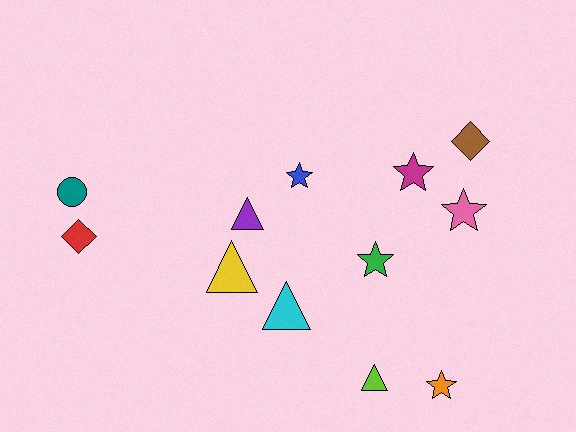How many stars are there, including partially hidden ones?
There are 5 stars.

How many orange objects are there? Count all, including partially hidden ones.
There is 1 orange object.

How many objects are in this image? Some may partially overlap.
There are 12 objects.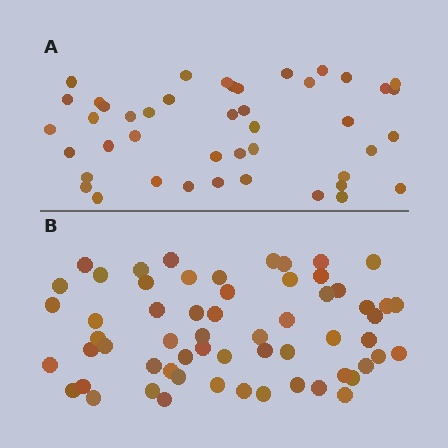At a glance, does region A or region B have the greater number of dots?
Region B (the bottom region) has more dots.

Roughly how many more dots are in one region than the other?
Region B has approximately 15 more dots than region A.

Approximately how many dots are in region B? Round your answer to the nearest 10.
About 60 dots.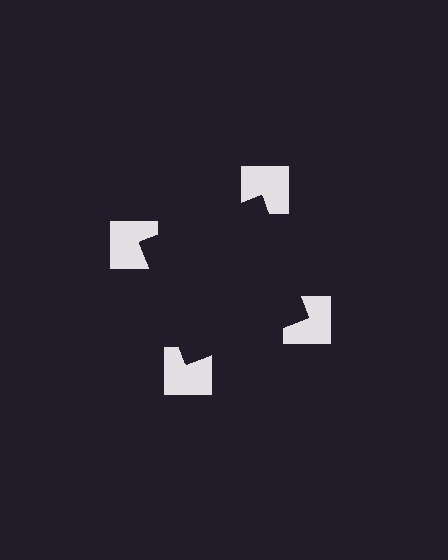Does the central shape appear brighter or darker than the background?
It typically appears slightly darker than the background, even though no actual brightness change is drawn.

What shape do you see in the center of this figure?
An illusory square — its edges are inferred from the aligned wedge cuts in the notched squares, not physically drawn.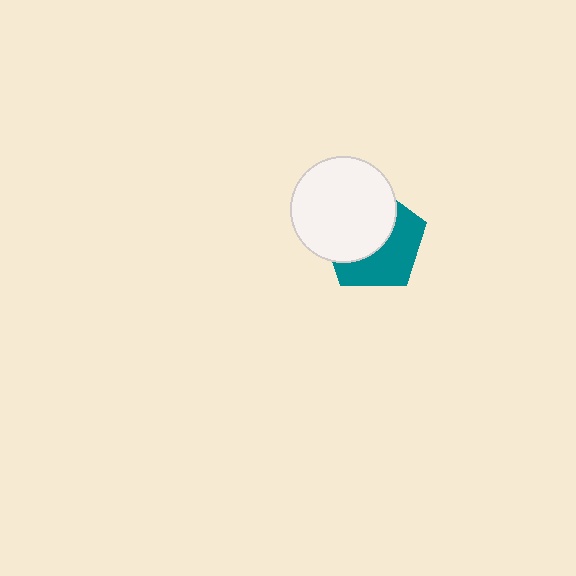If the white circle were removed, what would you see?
You would see the complete teal pentagon.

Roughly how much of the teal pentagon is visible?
About half of it is visible (roughly 47%).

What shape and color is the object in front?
The object in front is a white circle.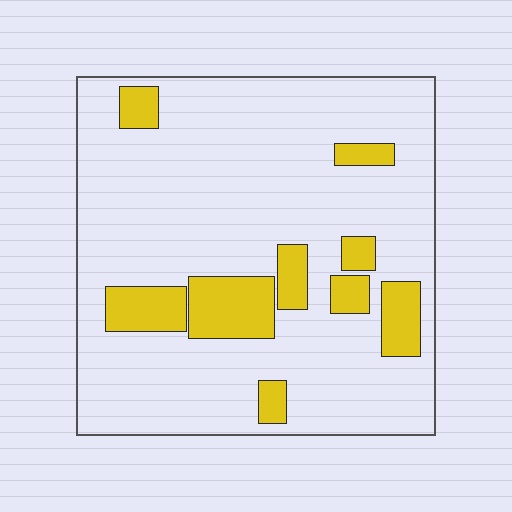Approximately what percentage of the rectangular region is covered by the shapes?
Approximately 15%.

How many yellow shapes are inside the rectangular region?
9.